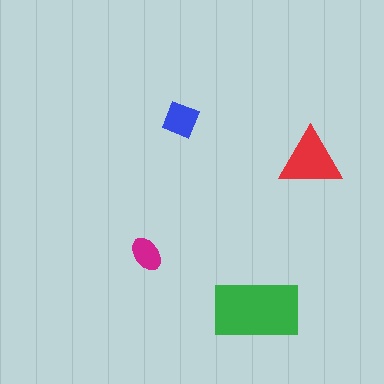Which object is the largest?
The green rectangle.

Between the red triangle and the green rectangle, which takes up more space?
The green rectangle.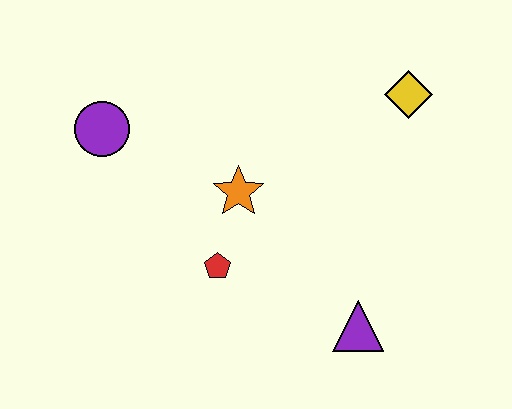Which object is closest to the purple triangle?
The red pentagon is closest to the purple triangle.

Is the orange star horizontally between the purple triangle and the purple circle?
Yes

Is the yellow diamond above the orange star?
Yes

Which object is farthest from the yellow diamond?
The purple circle is farthest from the yellow diamond.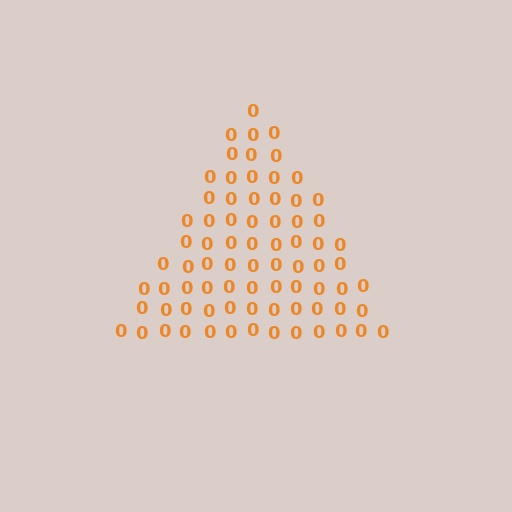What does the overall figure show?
The overall figure shows a triangle.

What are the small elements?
The small elements are digit 0's.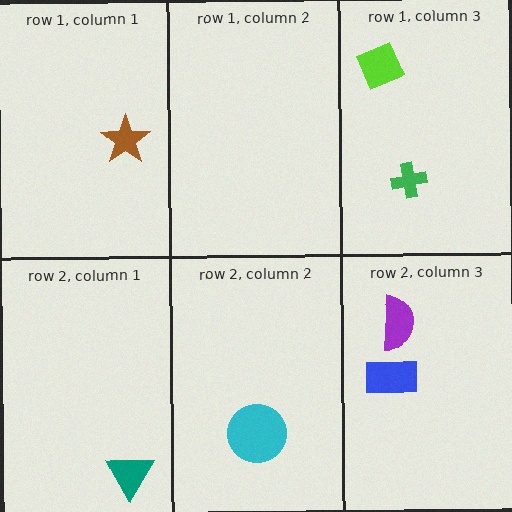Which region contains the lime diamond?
The row 1, column 3 region.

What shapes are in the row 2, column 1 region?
The teal triangle.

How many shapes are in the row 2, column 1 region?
1.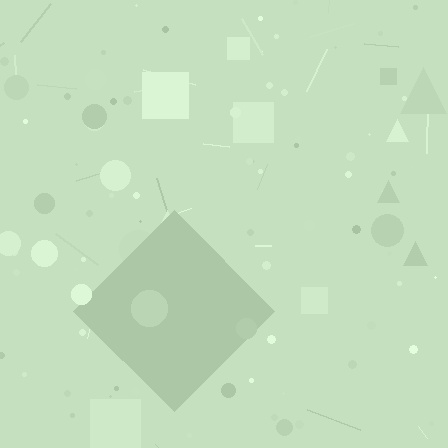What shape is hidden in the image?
A diamond is hidden in the image.